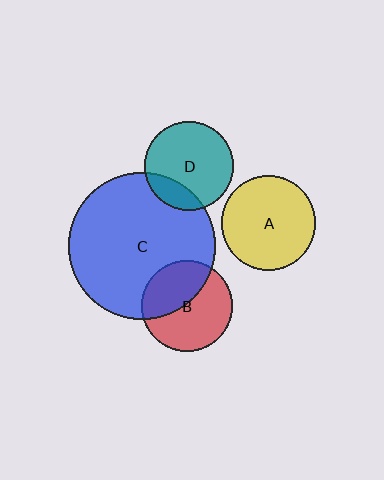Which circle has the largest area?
Circle C (blue).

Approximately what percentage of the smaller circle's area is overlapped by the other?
Approximately 20%.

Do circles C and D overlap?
Yes.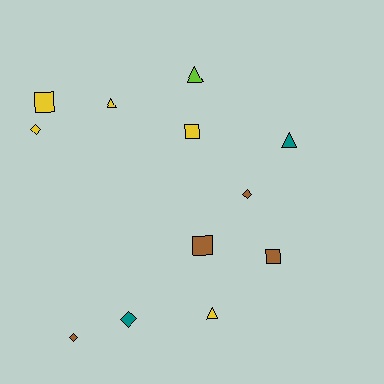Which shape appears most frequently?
Diamond, with 4 objects.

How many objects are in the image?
There are 12 objects.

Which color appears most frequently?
Yellow, with 5 objects.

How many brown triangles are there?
There are no brown triangles.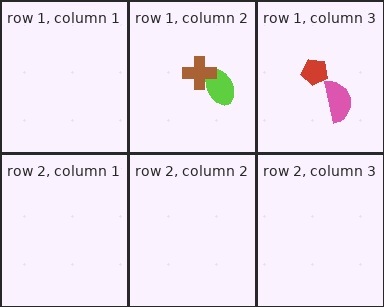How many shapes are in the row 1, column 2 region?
2.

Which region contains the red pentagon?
The row 1, column 3 region.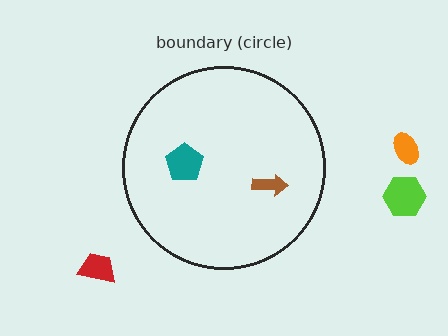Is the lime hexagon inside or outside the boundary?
Outside.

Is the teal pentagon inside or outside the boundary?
Inside.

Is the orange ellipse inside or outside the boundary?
Outside.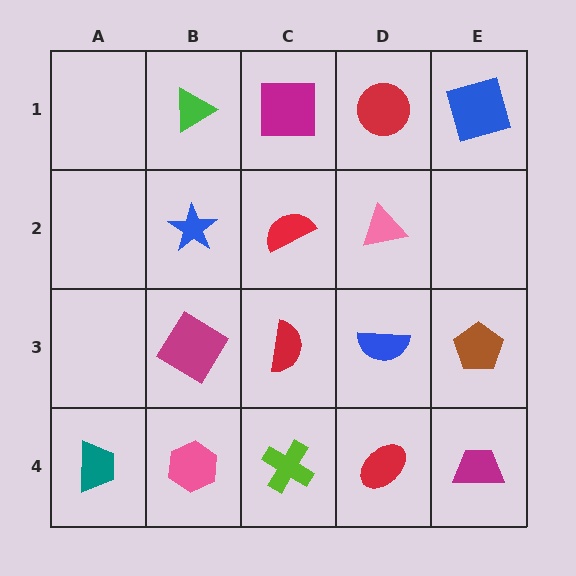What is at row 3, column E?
A brown pentagon.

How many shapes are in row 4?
5 shapes.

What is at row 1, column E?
A blue square.